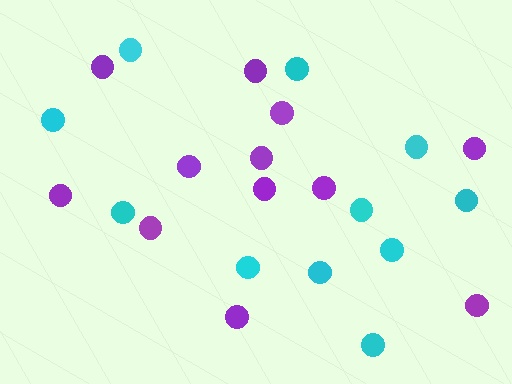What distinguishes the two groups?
There are 2 groups: one group of purple circles (12) and one group of cyan circles (11).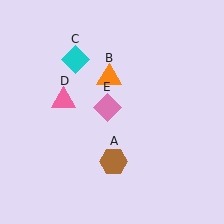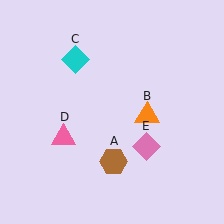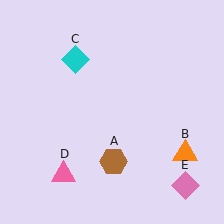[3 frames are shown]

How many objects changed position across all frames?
3 objects changed position: orange triangle (object B), pink triangle (object D), pink diamond (object E).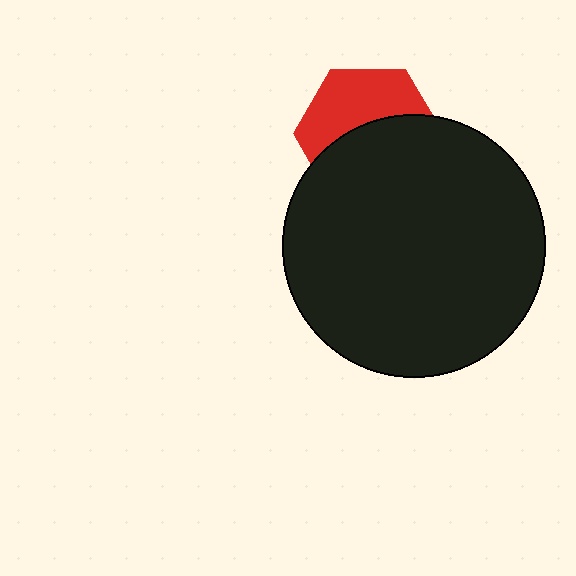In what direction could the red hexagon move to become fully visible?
The red hexagon could move up. That would shift it out from behind the black circle entirely.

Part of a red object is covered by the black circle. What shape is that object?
It is a hexagon.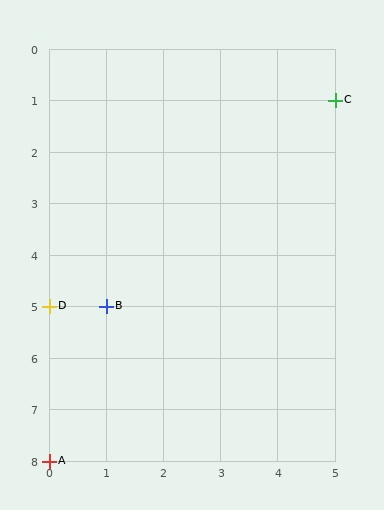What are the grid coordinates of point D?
Point D is at grid coordinates (0, 5).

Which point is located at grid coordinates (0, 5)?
Point D is at (0, 5).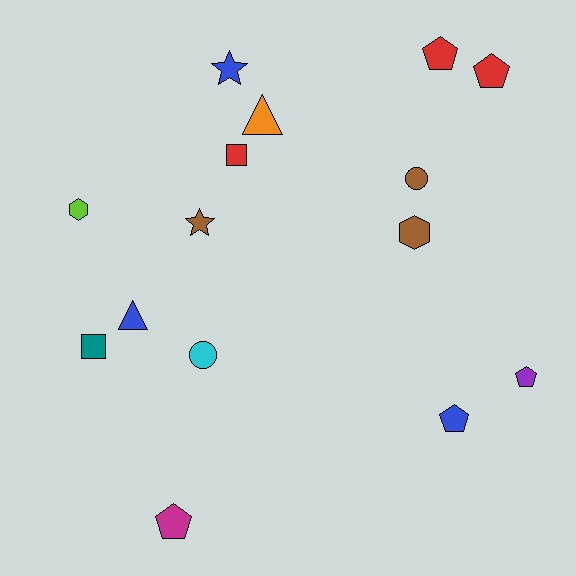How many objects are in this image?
There are 15 objects.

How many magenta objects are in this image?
There is 1 magenta object.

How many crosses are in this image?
There are no crosses.